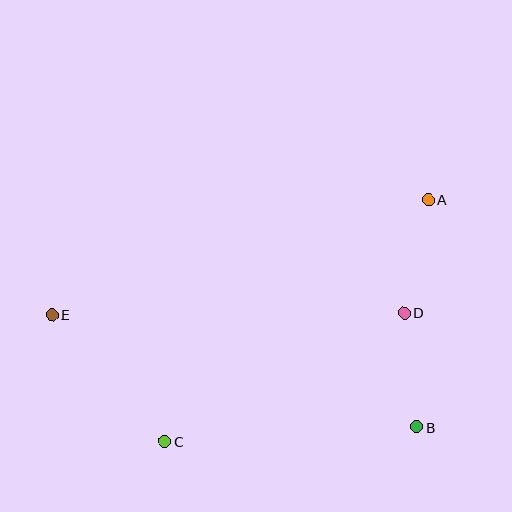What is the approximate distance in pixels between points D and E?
The distance between D and E is approximately 352 pixels.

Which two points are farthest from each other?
Points A and E are farthest from each other.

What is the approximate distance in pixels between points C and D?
The distance between C and D is approximately 272 pixels.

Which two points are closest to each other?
Points B and D are closest to each other.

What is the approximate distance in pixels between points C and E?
The distance between C and E is approximately 170 pixels.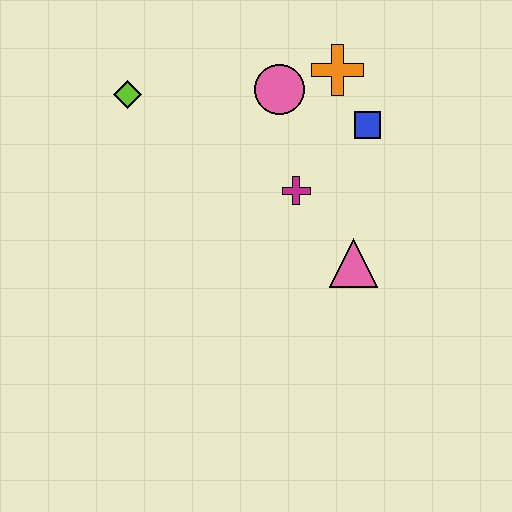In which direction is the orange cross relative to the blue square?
The orange cross is above the blue square.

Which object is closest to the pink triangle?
The magenta cross is closest to the pink triangle.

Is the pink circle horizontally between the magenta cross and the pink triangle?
No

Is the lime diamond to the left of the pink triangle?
Yes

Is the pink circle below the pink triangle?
No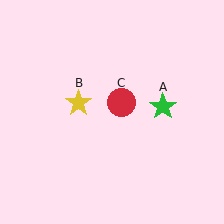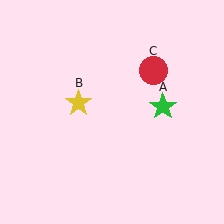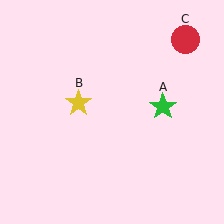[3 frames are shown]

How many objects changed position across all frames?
1 object changed position: red circle (object C).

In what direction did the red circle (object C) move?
The red circle (object C) moved up and to the right.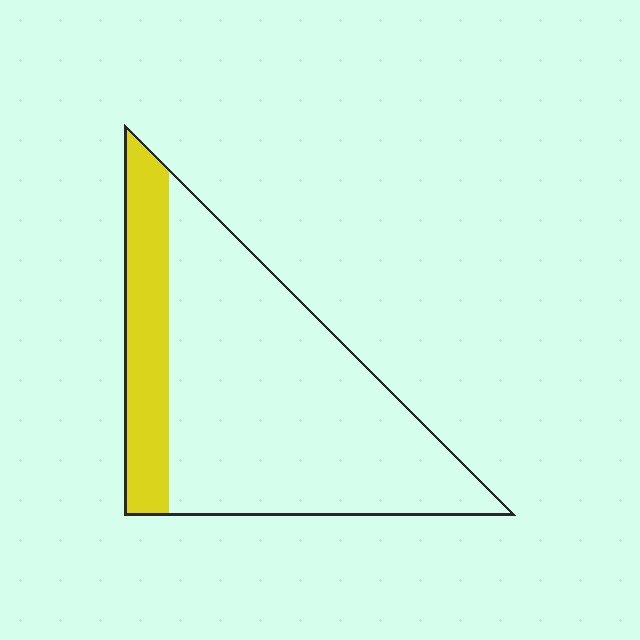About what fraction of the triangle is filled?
About one fifth (1/5).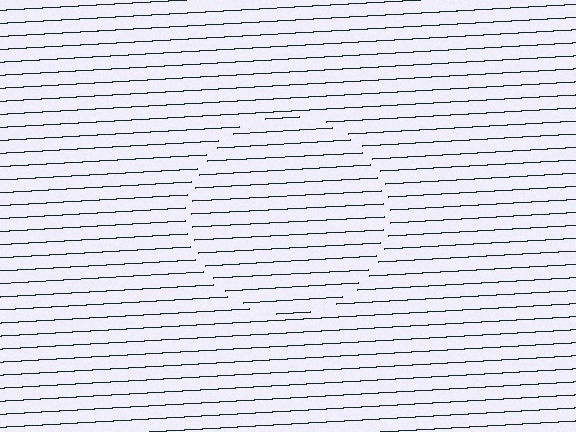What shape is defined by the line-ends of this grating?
An illusory circle. The interior of the shape contains the same grating, shifted by half a period — the contour is defined by the phase discontinuity where line-ends from the inner and outer gratings abut.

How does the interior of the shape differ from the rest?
The interior of the shape contains the same grating, shifted by half a period — the contour is defined by the phase discontinuity where line-ends from the inner and outer gratings abut.